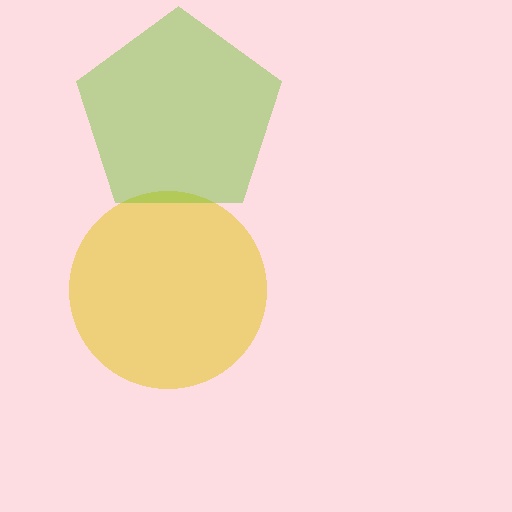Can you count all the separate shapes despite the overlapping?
Yes, there are 2 separate shapes.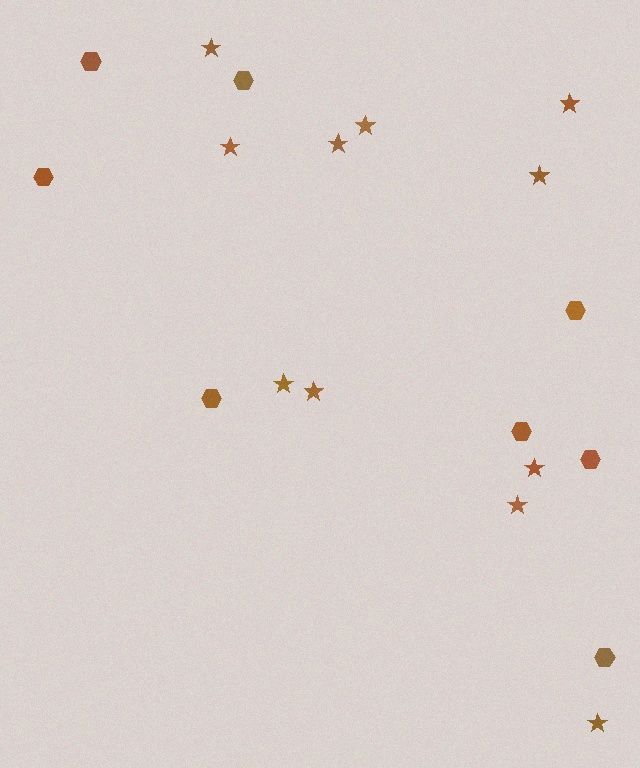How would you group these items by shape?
There are 2 groups: one group of hexagons (8) and one group of stars (11).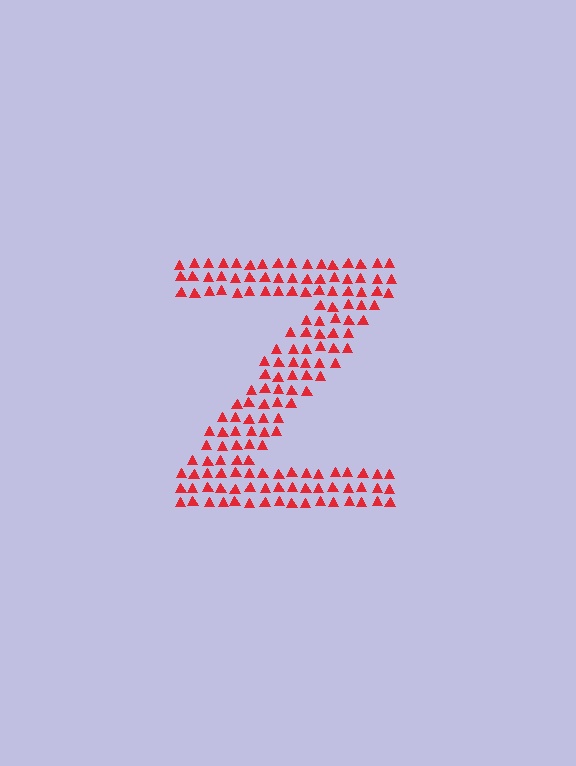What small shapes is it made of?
It is made of small triangles.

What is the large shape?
The large shape is the letter Z.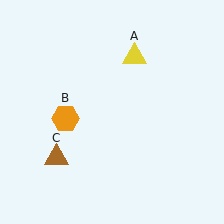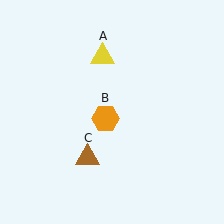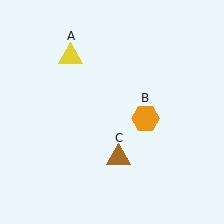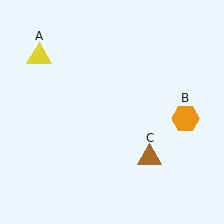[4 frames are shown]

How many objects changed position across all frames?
3 objects changed position: yellow triangle (object A), orange hexagon (object B), brown triangle (object C).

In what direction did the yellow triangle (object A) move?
The yellow triangle (object A) moved left.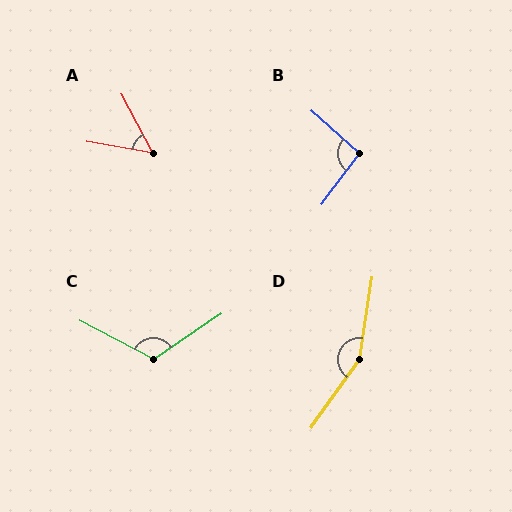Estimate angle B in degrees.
Approximately 95 degrees.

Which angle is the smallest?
A, at approximately 52 degrees.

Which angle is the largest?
D, at approximately 153 degrees.